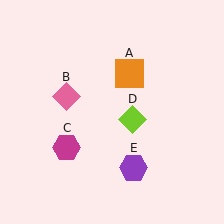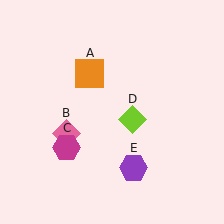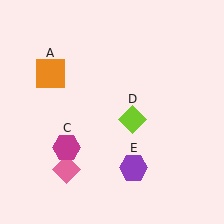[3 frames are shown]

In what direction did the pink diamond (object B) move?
The pink diamond (object B) moved down.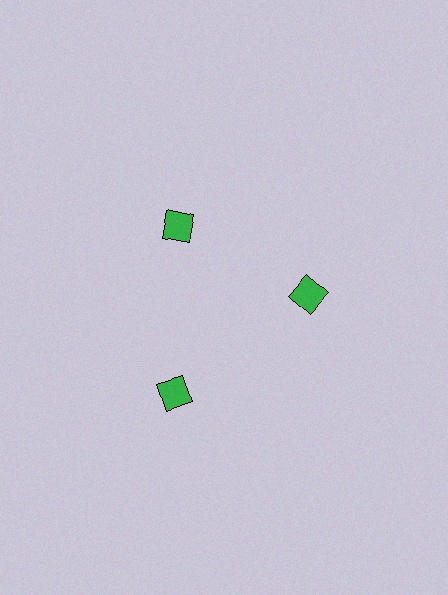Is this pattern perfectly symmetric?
No. The 3 green squares are arranged in a ring, but one element near the 7 o'clock position is pushed outward from the center, breaking the 3-fold rotational symmetry.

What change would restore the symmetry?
The symmetry would be restored by moving it inward, back onto the ring so that all 3 squares sit at equal angles and equal distance from the center.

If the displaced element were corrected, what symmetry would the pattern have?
It would have 3-fold rotational symmetry — the pattern would map onto itself every 120 degrees.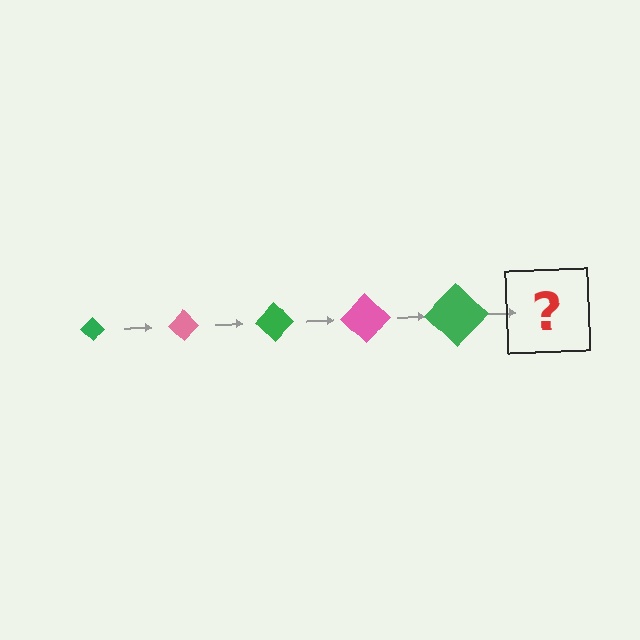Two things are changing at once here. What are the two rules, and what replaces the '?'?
The two rules are that the diamond grows larger each step and the color cycles through green and pink. The '?' should be a pink diamond, larger than the previous one.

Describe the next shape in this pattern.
It should be a pink diamond, larger than the previous one.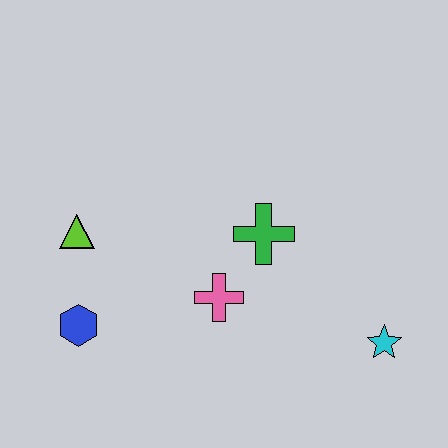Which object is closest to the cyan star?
The green cross is closest to the cyan star.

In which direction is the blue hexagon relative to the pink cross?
The blue hexagon is to the left of the pink cross.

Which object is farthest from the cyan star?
The lime triangle is farthest from the cyan star.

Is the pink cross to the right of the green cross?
No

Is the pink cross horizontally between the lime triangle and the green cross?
Yes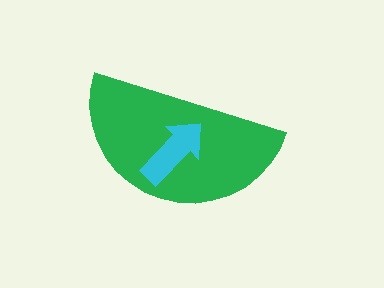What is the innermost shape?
The cyan arrow.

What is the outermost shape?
The green semicircle.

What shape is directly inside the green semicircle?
The cyan arrow.